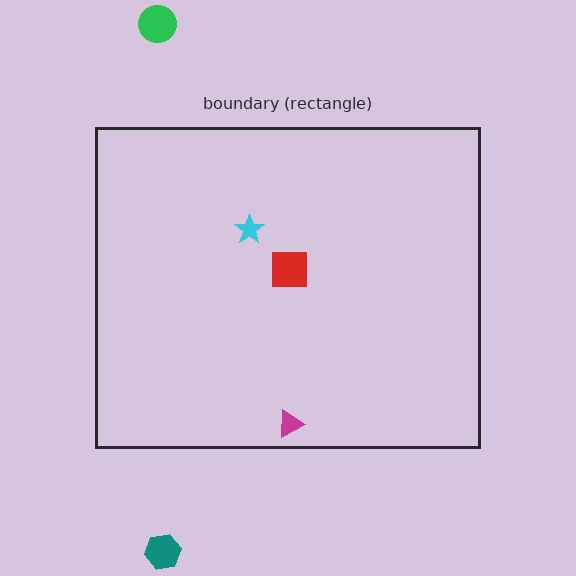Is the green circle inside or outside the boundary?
Outside.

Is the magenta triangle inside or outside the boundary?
Inside.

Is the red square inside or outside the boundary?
Inside.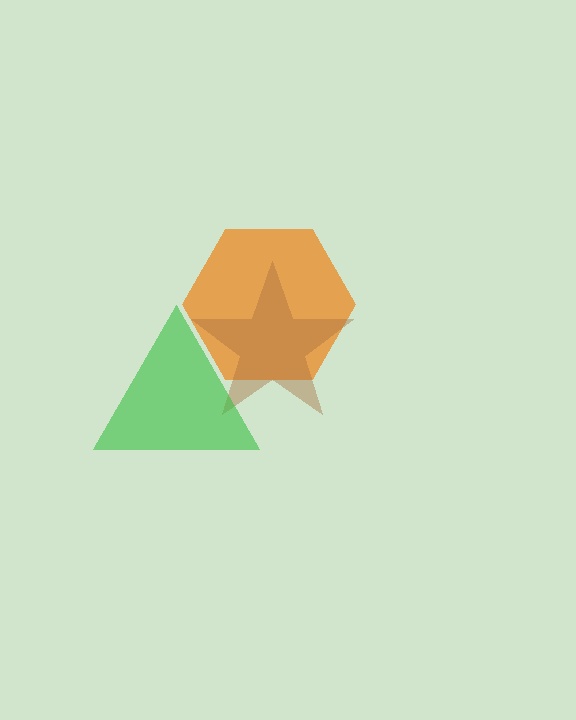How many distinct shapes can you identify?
There are 3 distinct shapes: an orange hexagon, a brown star, a green triangle.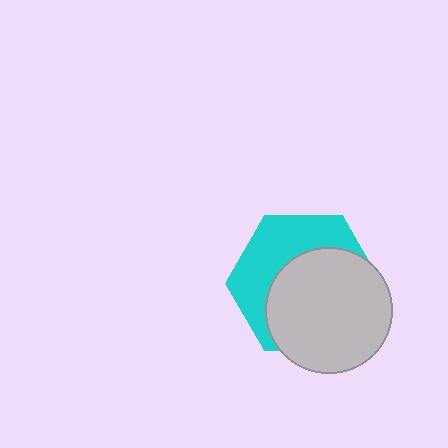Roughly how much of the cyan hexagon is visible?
A small part of it is visible (roughly 42%).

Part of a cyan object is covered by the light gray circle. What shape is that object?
It is a hexagon.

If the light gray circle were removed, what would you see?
You would see the complete cyan hexagon.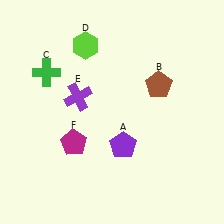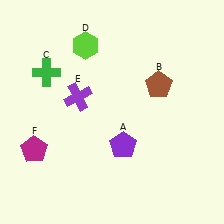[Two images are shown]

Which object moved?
The magenta pentagon (F) moved left.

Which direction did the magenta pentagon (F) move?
The magenta pentagon (F) moved left.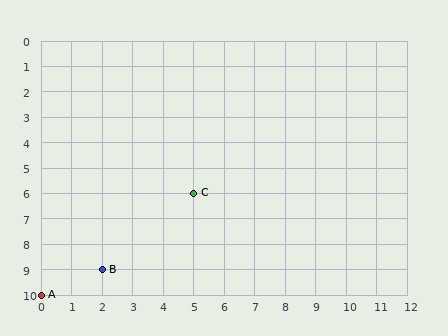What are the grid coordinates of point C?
Point C is at grid coordinates (5, 6).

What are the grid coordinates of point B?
Point B is at grid coordinates (2, 9).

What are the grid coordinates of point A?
Point A is at grid coordinates (0, 10).